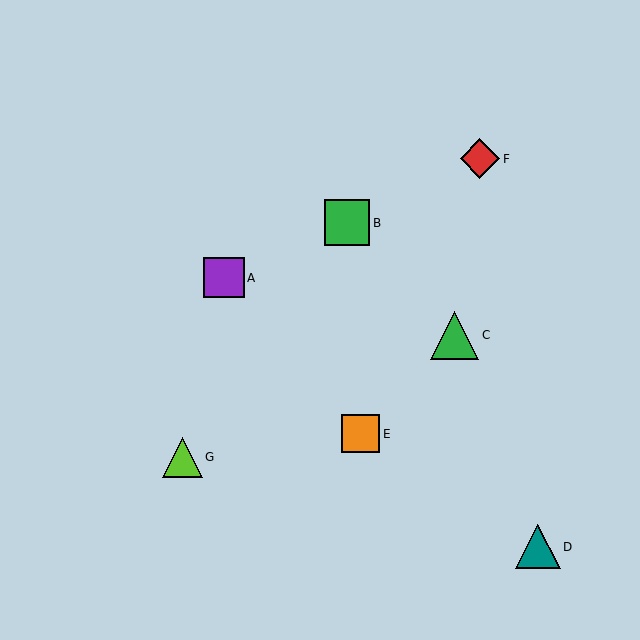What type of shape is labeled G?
Shape G is a lime triangle.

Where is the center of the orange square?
The center of the orange square is at (360, 434).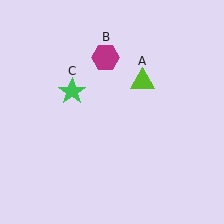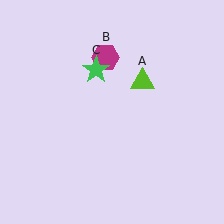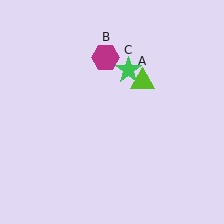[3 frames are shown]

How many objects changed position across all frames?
1 object changed position: green star (object C).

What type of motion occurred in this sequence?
The green star (object C) rotated clockwise around the center of the scene.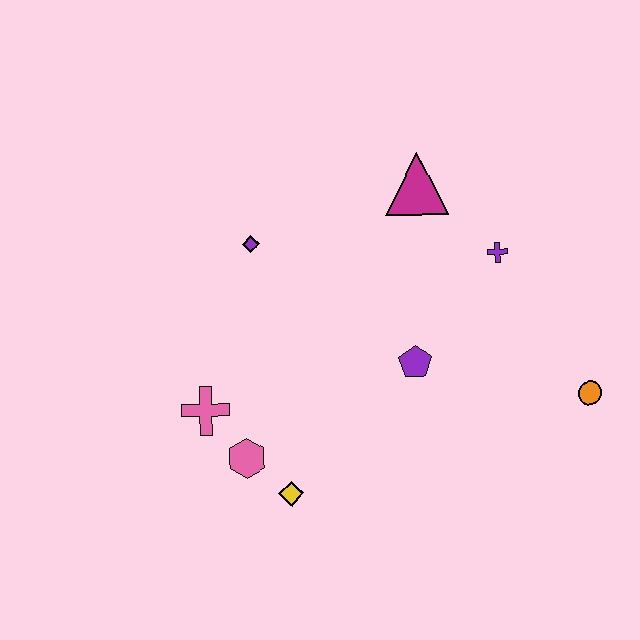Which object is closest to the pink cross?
The pink hexagon is closest to the pink cross.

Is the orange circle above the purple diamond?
No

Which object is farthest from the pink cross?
The orange circle is farthest from the pink cross.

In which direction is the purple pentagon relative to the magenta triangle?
The purple pentagon is below the magenta triangle.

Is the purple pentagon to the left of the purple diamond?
No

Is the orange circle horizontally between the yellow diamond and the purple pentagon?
No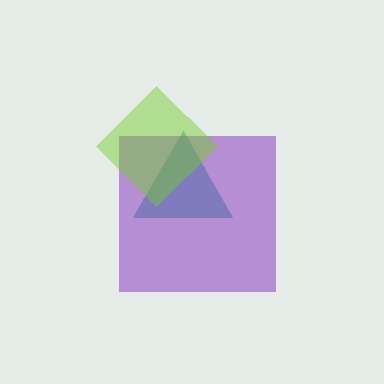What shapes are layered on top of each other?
The layered shapes are: a teal triangle, a purple square, a lime diamond.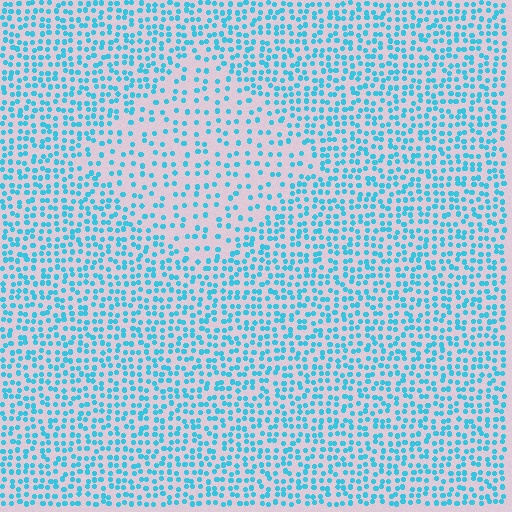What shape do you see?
I see a diamond.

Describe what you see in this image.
The image contains small cyan elements arranged at two different densities. A diamond-shaped region is visible where the elements are less densely packed than the surrounding area.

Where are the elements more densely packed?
The elements are more densely packed outside the diamond boundary.